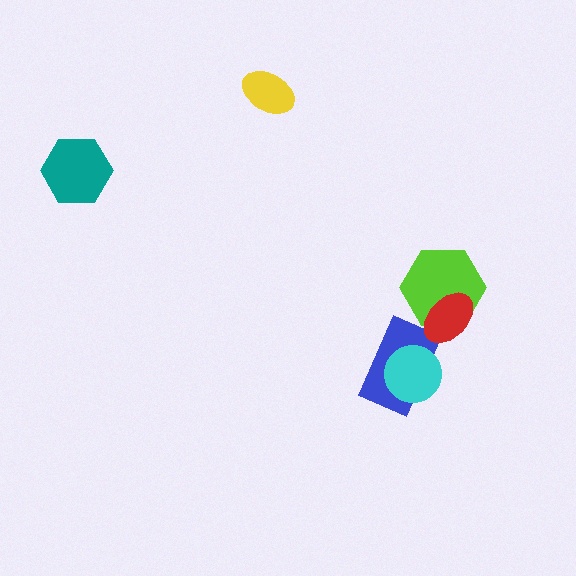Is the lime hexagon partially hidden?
Yes, it is partially covered by another shape.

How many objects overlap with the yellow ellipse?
0 objects overlap with the yellow ellipse.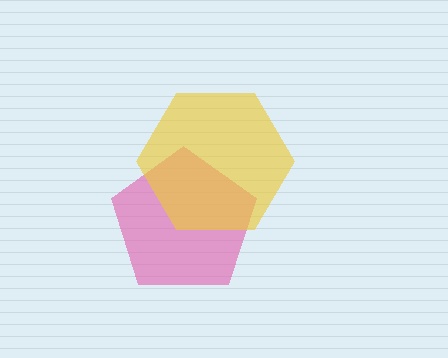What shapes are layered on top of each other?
The layered shapes are: a pink pentagon, a yellow hexagon.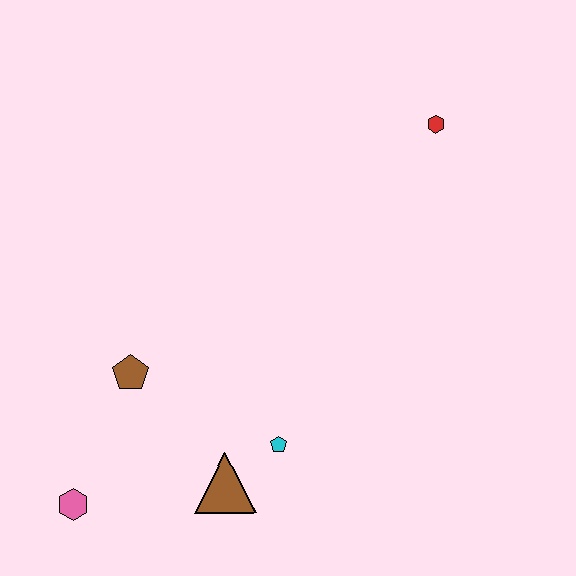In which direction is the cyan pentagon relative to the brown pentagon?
The cyan pentagon is to the right of the brown pentagon.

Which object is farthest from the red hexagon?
The pink hexagon is farthest from the red hexagon.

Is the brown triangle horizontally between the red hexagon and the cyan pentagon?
No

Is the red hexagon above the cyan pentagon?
Yes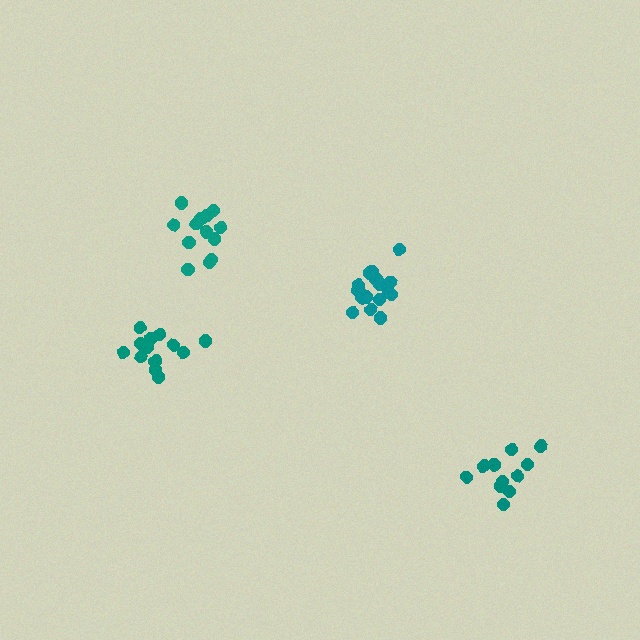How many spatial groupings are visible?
There are 4 spatial groupings.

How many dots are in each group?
Group 1: 17 dots, Group 2: 13 dots, Group 3: 14 dots, Group 4: 13 dots (57 total).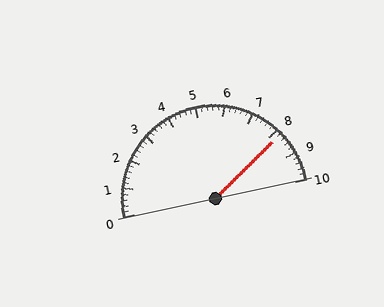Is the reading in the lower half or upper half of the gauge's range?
The reading is in the upper half of the range (0 to 10).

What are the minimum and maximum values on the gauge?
The gauge ranges from 0 to 10.